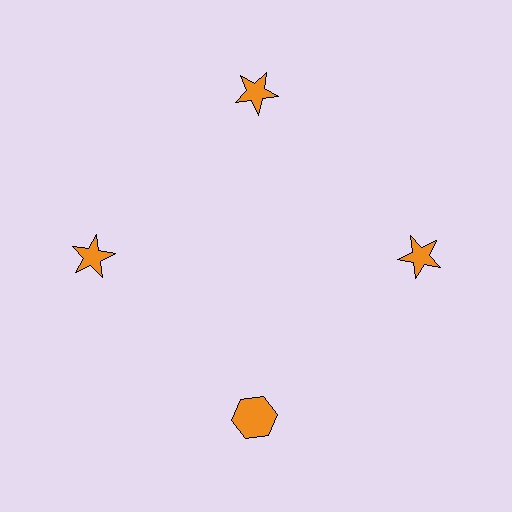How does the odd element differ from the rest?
It has a different shape: hexagon instead of star.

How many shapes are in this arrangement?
There are 4 shapes arranged in a ring pattern.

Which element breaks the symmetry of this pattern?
The orange hexagon at roughly the 6 o'clock position breaks the symmetry. All other shapes are orange stars.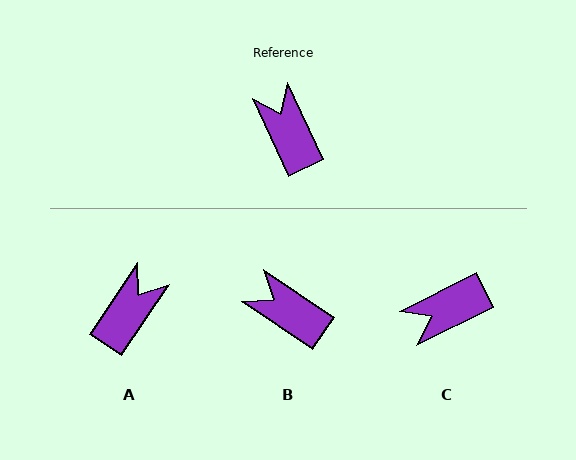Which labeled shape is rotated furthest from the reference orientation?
C, about 91 degrees away.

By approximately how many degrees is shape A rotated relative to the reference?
Approximately 59 degrees clockwise.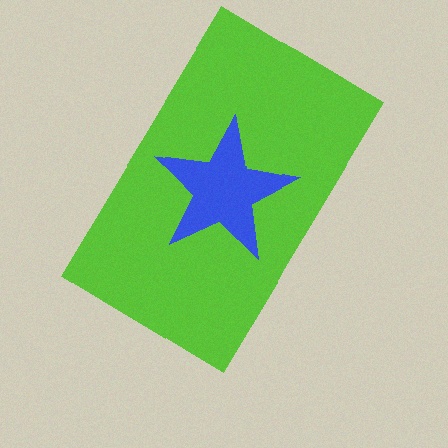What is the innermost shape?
The blue star.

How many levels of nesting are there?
2.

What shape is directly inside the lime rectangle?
The blue star.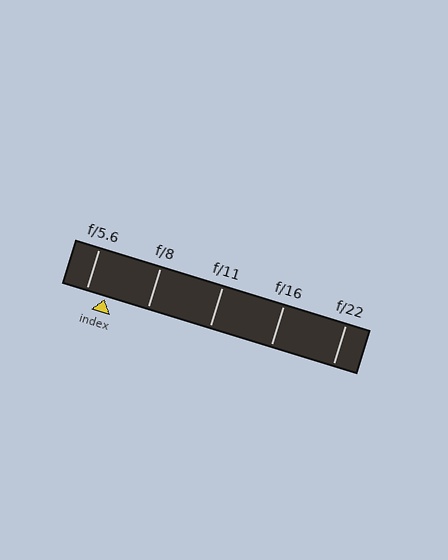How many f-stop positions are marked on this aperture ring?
There are 5 f-stop positions marked.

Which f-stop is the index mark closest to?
The index mark is closest to f/5.6.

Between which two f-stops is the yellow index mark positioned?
The index mark is between f/5.6 and f/8.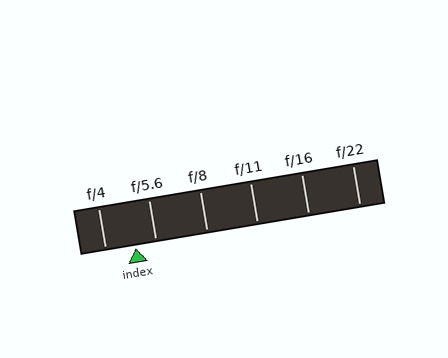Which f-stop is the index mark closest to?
The index mark is closest to f/5.6.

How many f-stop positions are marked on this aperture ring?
There are 6 f-stop positions marked.